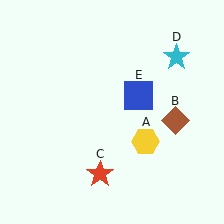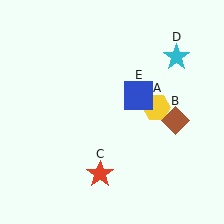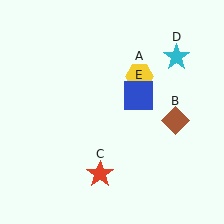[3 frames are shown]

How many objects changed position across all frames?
1 object changed position: yellow hexagon (object A).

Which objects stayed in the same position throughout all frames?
Brown diamond (object B) and red star (object C) and cyan star (object D) and blue square (object E) remained stationary.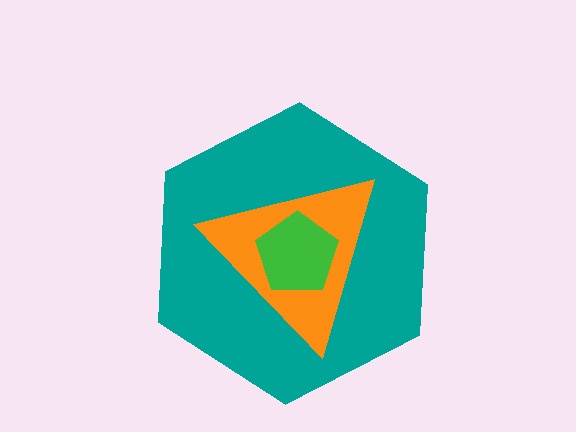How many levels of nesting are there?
3.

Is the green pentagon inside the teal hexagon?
Yes.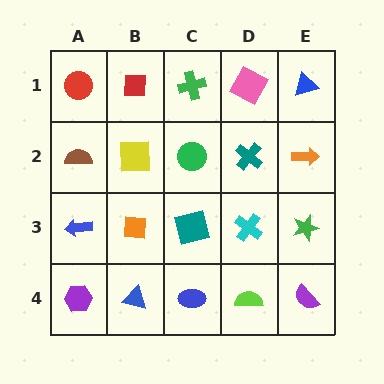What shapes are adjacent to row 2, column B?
A red square (row 1, column B), an orange square (row 3, column B), a brown semicircle (row 2, column A), a green circle (row 2, column C).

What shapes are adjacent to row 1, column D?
A teal cross (row 2, column D), a green cross (row 1, column C), a blue triangle (row 1, column E).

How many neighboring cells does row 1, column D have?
3.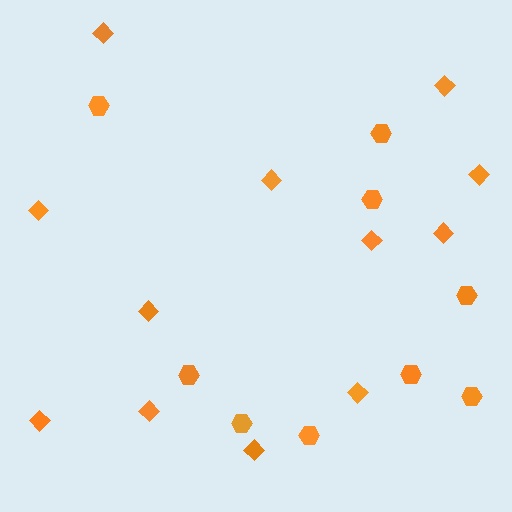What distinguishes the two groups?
There are 2 groups: one group of diamonds (12) and one group of hexagons (9).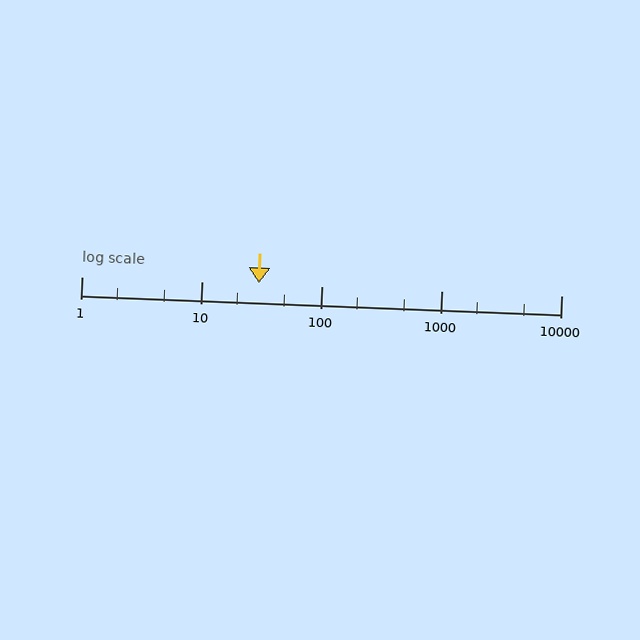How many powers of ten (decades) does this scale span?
The scale spans 4 decades, from 1 to 10000.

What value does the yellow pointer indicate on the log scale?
The pointer indicates approximately 30.